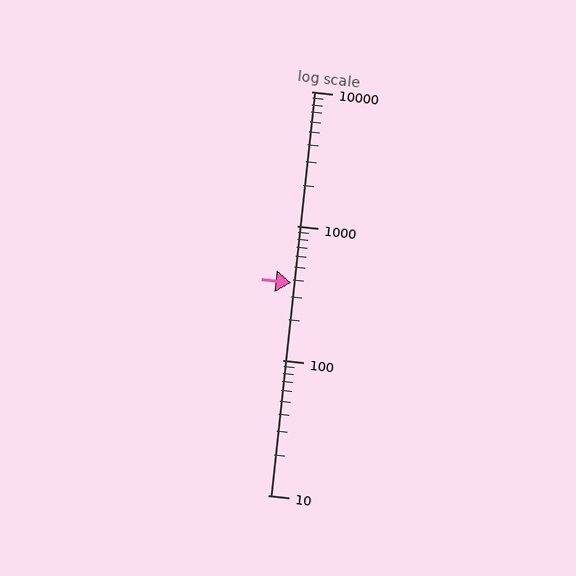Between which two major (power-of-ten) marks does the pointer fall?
The pointer is between 100 and 1000.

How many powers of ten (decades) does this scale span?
The scale spans 3 decades, from 10 to 10000.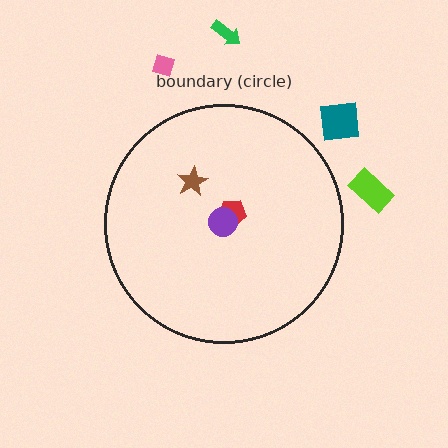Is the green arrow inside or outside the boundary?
Outside.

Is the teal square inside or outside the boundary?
Outside.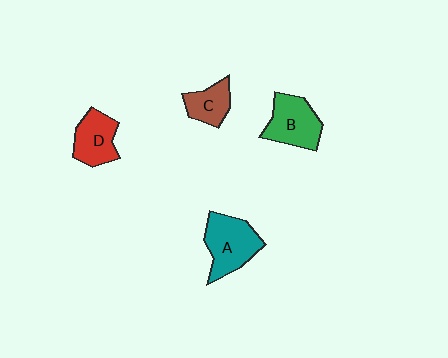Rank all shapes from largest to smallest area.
From largest to smallest: A (teal), B (green), D (red), C (brown).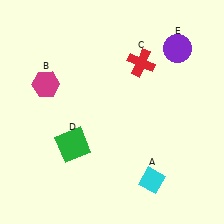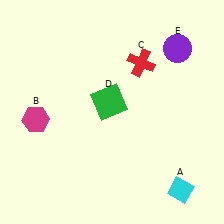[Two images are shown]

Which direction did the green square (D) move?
The green square (D) moved up.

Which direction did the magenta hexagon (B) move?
The magenta hexagon (B) moved down.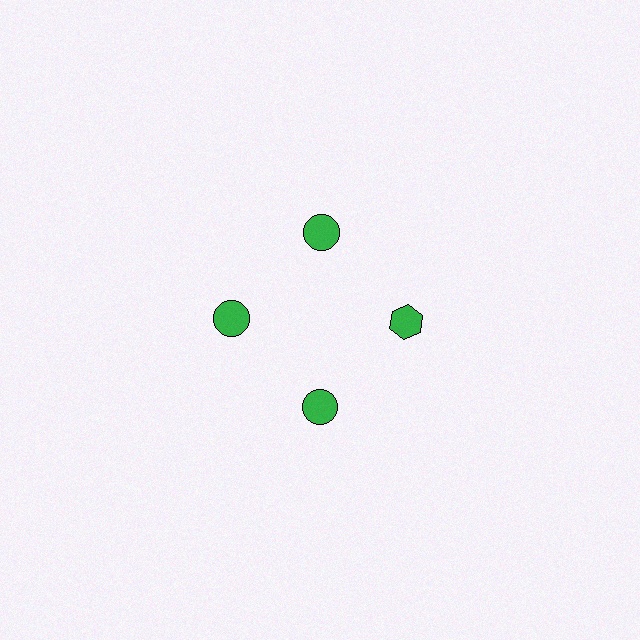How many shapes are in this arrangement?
There are 4 shapes arranged in a ring pattern.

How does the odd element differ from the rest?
It has a different shape: hexagon instead of circle.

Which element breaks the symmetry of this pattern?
The green hexagon at roughly the 3 o'clock position breaks the symmetry. All other shapes are green circles.